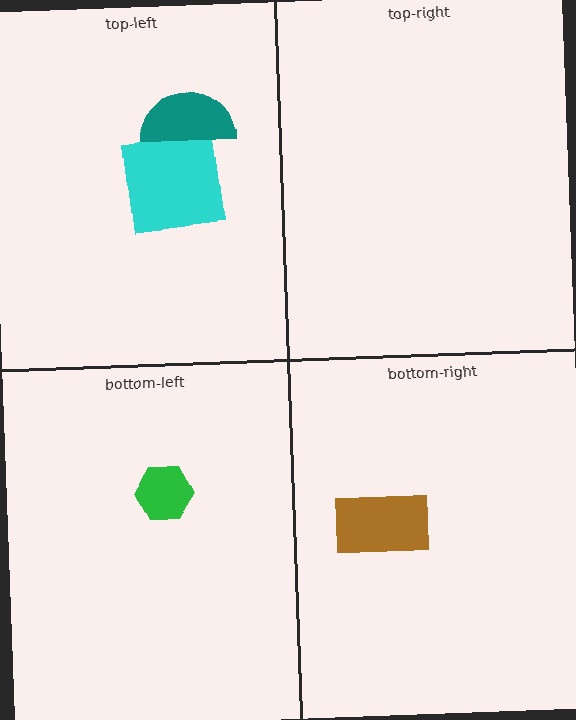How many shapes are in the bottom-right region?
1.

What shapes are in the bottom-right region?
The brown rectangle.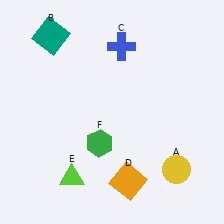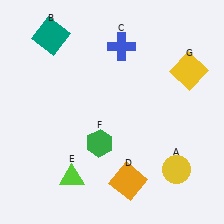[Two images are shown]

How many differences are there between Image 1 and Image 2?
There is 1 difference between the two images.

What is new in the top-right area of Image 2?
A yellow square (G) was added in the top-right area of Image 2.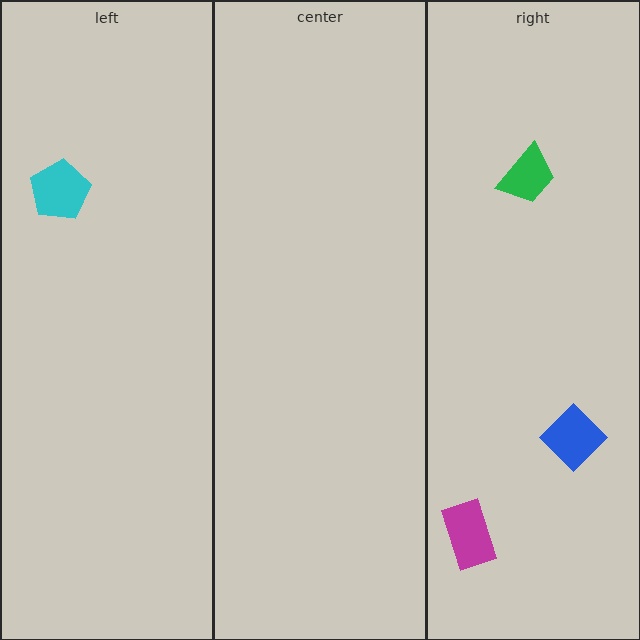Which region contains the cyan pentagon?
The left region.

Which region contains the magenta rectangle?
The right region.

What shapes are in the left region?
The cyan pentagon.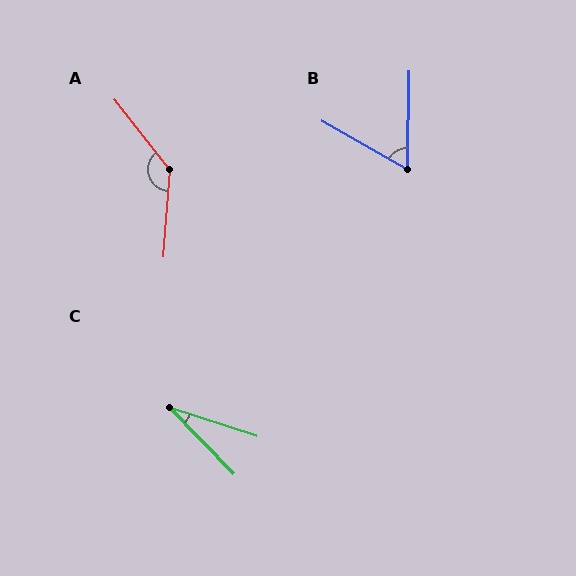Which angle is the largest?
A, at approximately 138 degrees.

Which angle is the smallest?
C, at approximately 28 degrees.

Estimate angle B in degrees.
Approximately 62 degrees.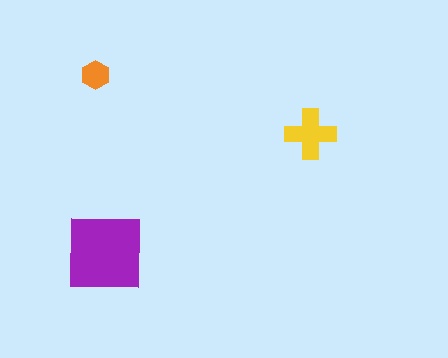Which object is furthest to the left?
The orange hexagon is leftmost.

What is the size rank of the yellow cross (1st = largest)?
2nd.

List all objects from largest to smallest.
The purple square, the yellow cross, the orange hexagon.